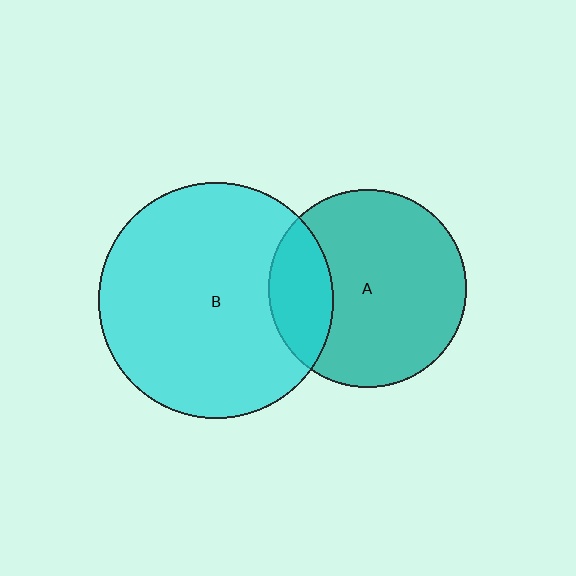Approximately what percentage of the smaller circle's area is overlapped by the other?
Approximately 25%.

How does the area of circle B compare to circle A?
Approximately 1.4 times.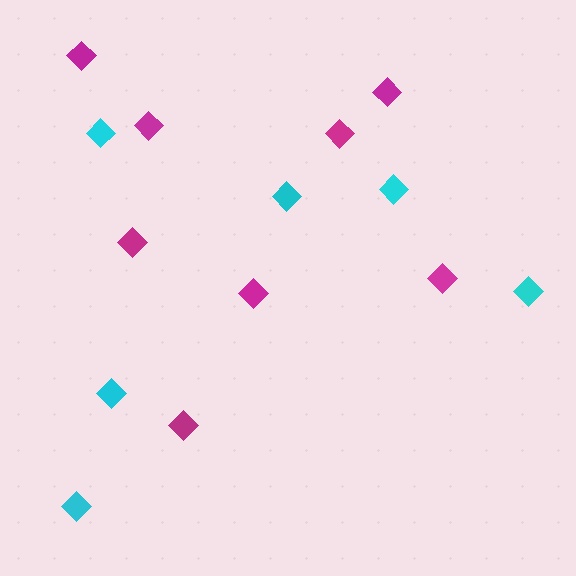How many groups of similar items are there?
There are 2 groups: one group of magenta diamonds (8) and one group of cyan diamonds (6).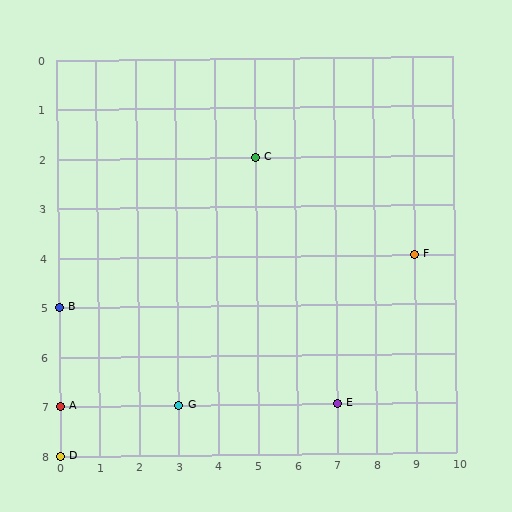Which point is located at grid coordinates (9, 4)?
Point F is at (9, 4).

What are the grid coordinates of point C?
Point C is at grid coordinates (5, 2).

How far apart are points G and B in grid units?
Points G and B are 3 columns and 2 rows apart (about 3.6 grid units diagonally).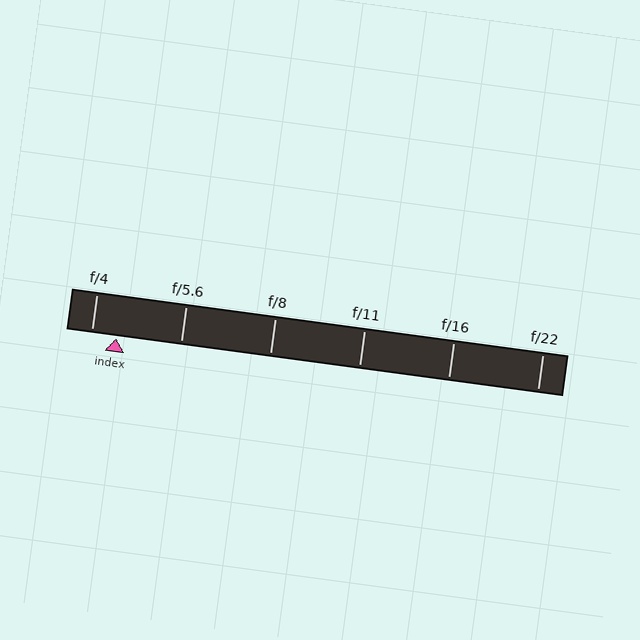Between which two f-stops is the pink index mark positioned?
The index mark is between f/4 and f/5.6.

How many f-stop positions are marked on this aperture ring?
There are 6 f-stop positions marked.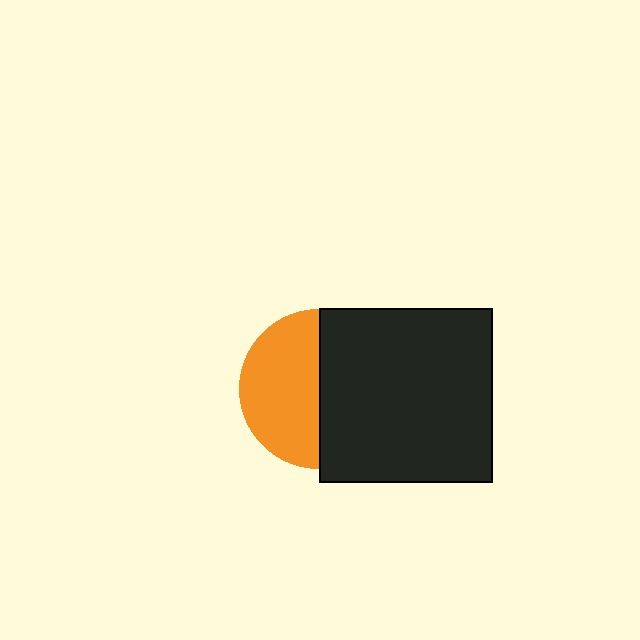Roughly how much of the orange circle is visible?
About half of it is visible (roughly 50%).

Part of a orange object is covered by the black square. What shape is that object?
It is a circle.